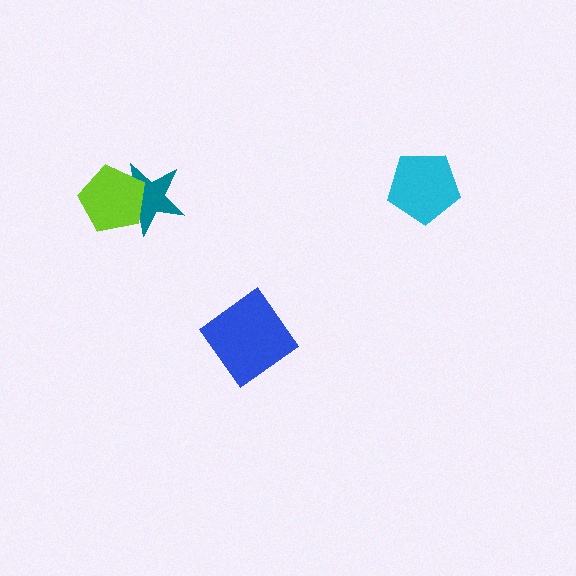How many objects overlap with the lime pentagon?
1 object overlaps with the lime pentagon.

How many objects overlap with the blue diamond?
0 objects overlap with the blue diamond.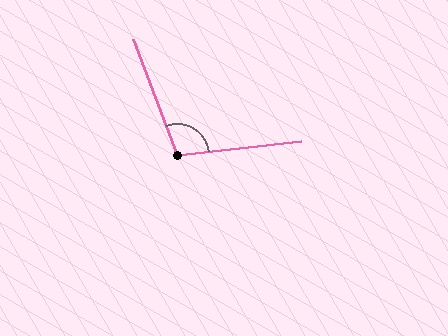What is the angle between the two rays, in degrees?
Approximately 104 degrees.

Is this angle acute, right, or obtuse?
It is obtuse.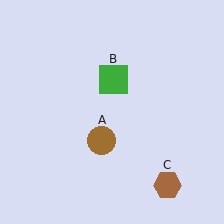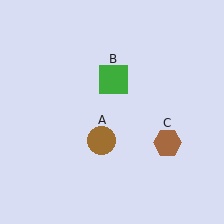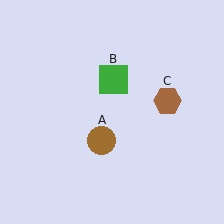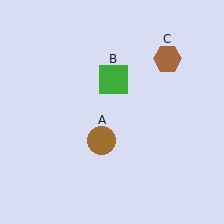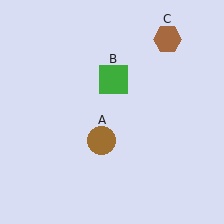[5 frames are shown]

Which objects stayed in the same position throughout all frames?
Brown circle (object A) and green square (object B) remained stationary.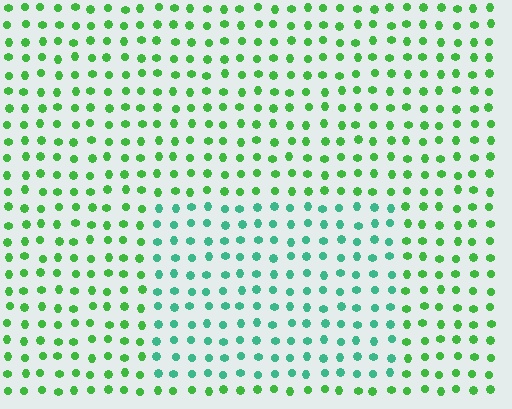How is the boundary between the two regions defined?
The boundary is defined purely by a slight shift in hue (about 39 degrees). Spacing, size, and orientation are identical on both sides.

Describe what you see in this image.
The image is filled with small green elements in a uniform arrangement. A rectangle-shaped region is visible where the elements are tinted to a slightly different hue, forming a subtle color boundary.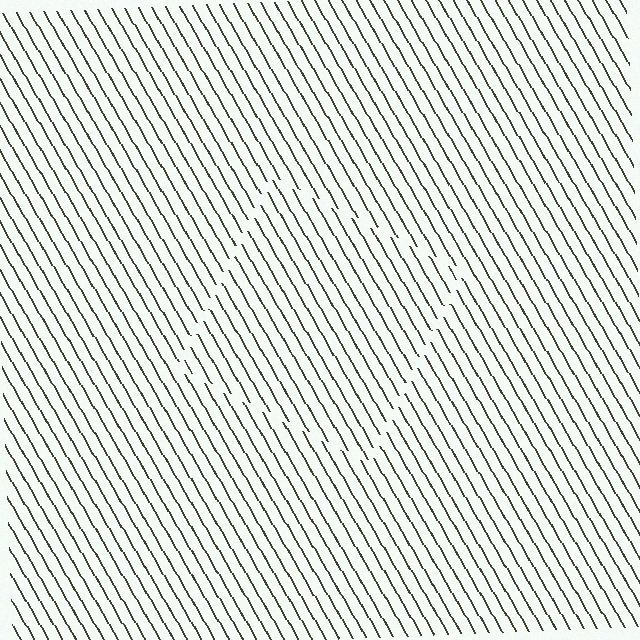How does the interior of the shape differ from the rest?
The interior of the shape contains the same grating, shifted by half a period — the contour is defined by the phase discontinuity where line-ends from the inner and outer gratings abut.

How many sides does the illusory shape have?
4 sides — the line-ends trace a square.